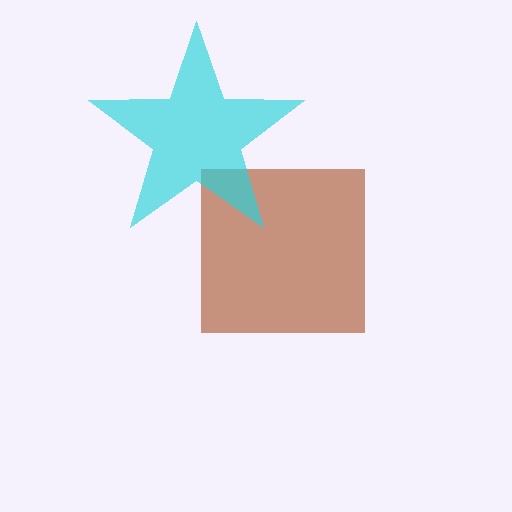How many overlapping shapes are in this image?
There are 2 overlapping shapes in the image.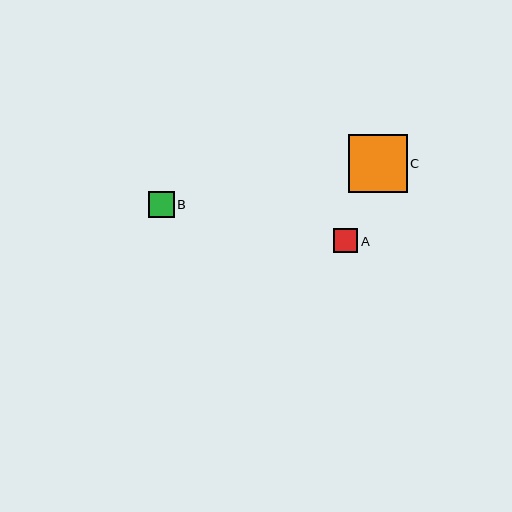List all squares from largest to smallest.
From largest to smallest: C, B, A.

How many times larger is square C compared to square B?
Square C is approximately 2.3 times the size of square B.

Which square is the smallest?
Square A is the smallest with a size of approximately 24 pixels.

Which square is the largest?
Square C is the largest with a size of approximately 58 pixels.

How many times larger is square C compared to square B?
Square C is approximately 2.3 times the size of square B.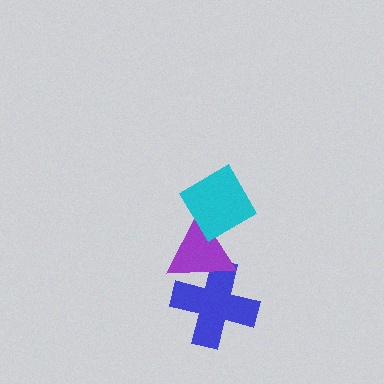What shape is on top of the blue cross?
The purple triangle is on top of the blue cross.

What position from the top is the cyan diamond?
The cyan diamond is 1st from the top.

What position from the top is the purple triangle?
The purple triangle is 2nd from the top.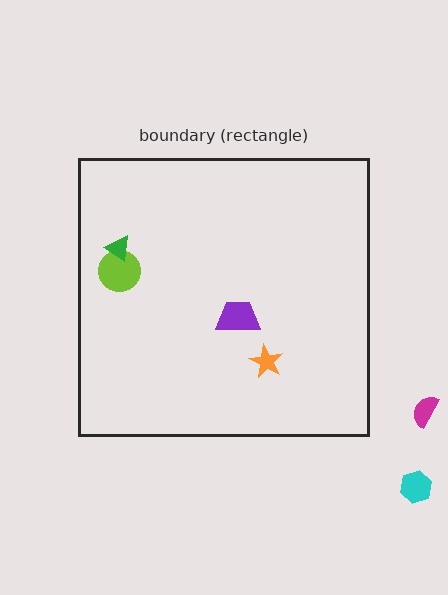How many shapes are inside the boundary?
4 inside, 2 outside.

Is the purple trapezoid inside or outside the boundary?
Inside.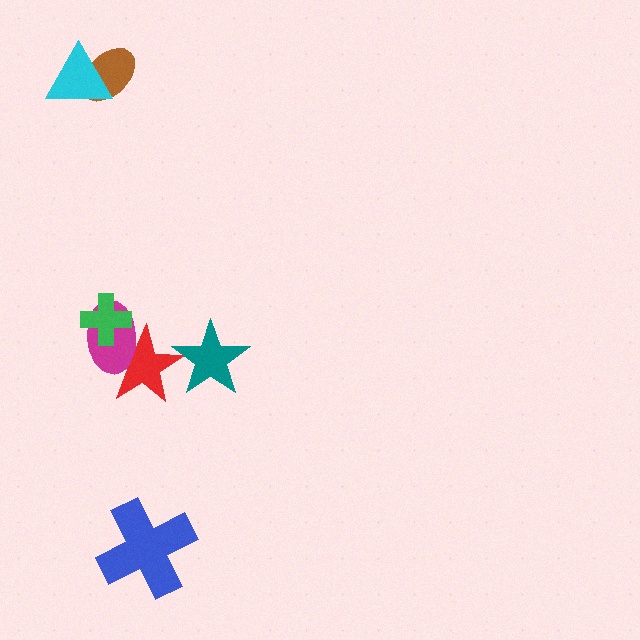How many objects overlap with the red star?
3 objects overlap with the red star.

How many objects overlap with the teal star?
1 object overlaps with the teal star.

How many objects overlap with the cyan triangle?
1 object overlaps with the cyan triangle.